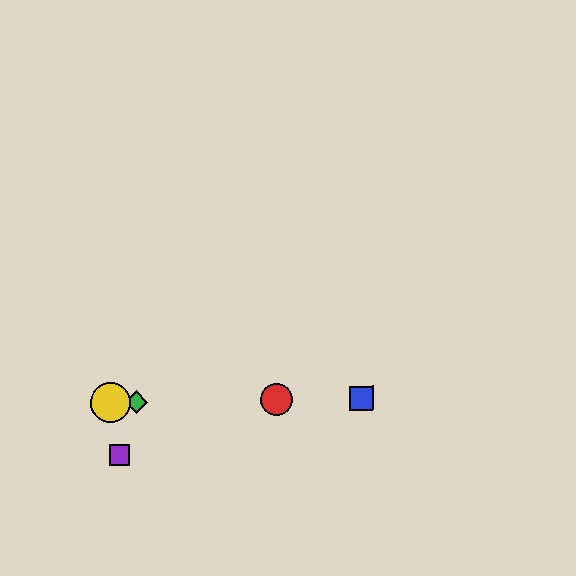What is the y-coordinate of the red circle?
The red circle is at y≈400.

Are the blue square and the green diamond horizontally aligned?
Yes, both are at y≈398.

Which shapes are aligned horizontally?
The red circle, the blue square, the green diamond, the yellow circle are aligned horizontally.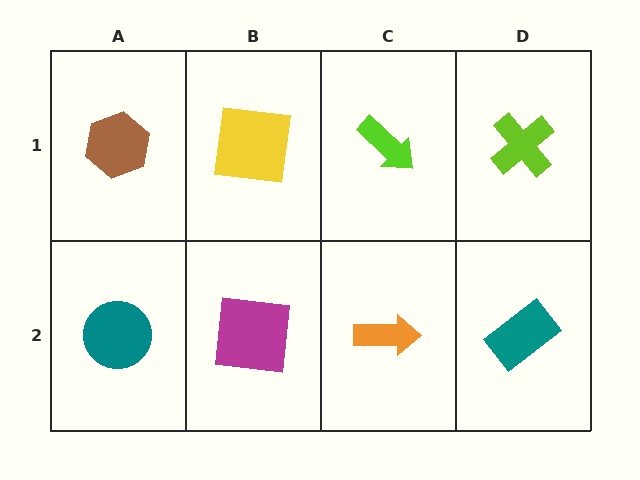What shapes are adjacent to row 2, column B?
A yellow square (row 1, column B), a teal circle (row 2, column A), an orange arrow (row 2, column C).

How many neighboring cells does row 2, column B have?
3.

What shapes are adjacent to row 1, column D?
A teal rectangle (row 2, column D), a lime arrow (row 1, column C).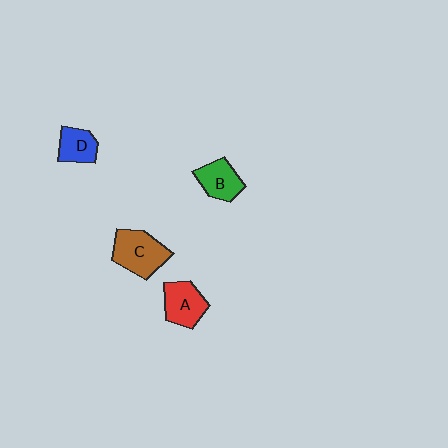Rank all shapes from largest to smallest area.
From largest to smallest: C (brown), A (red), B (green), D (blue).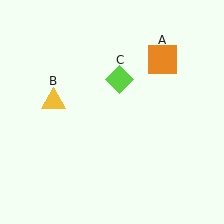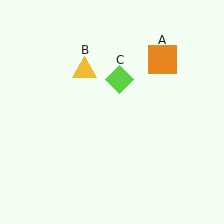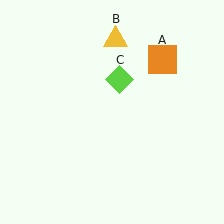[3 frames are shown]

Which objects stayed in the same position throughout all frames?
Orange square (object A) and lime diamond (object C) remained stationary.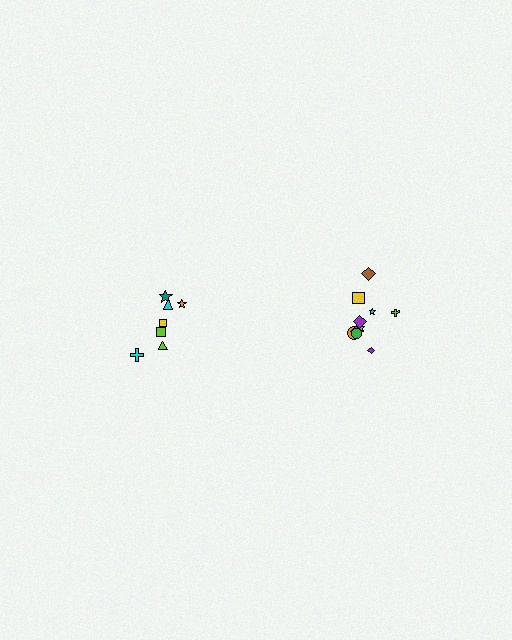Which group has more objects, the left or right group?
The right group.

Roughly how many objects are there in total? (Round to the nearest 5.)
Roughly 15 objects in total.